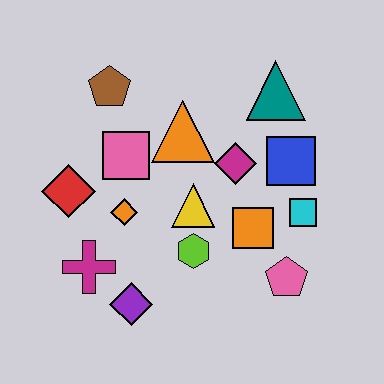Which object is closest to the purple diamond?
The magenta cross is closest to the purple diamond.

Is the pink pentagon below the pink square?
Yes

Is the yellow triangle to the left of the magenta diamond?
Yes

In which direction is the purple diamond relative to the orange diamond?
The purple diamond is below the orange diamond.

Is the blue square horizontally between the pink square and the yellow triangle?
No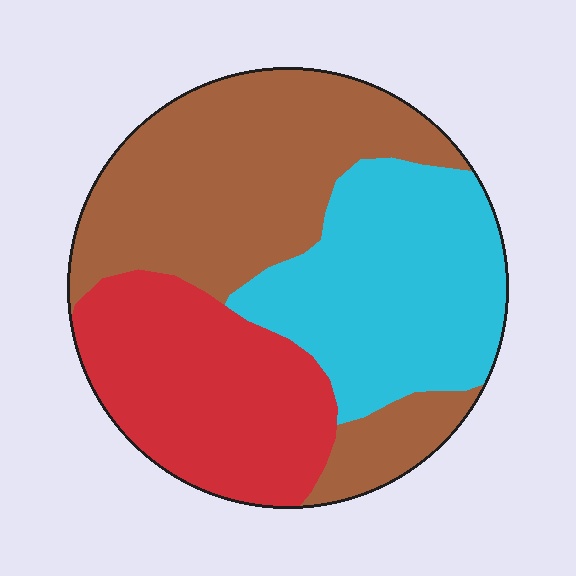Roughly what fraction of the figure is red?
Red takes up about one quarter (1/4) of the figure.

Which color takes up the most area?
Brown, at roughly 40%.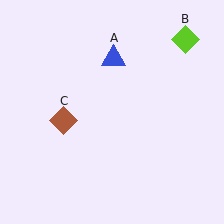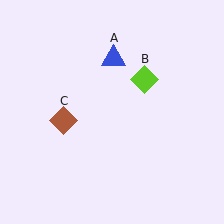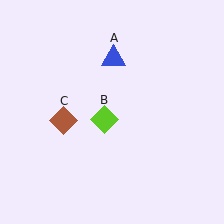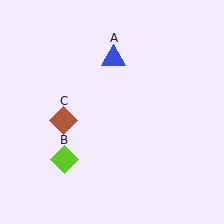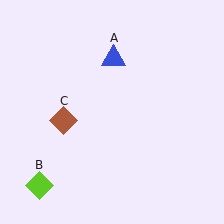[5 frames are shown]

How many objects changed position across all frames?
1 object changed position: lime diamond (object B).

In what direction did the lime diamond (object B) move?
The lime diamond (object B) moved down and to the left.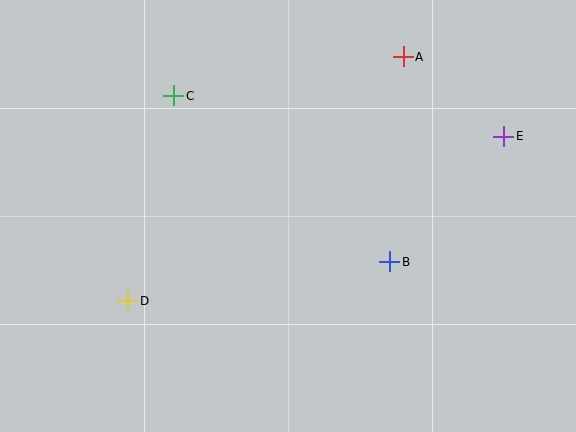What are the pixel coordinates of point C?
Point C is at (174, 96).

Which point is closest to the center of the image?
Point B at (390, 262) is closest to the center.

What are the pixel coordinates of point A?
Point A is at (403, 57).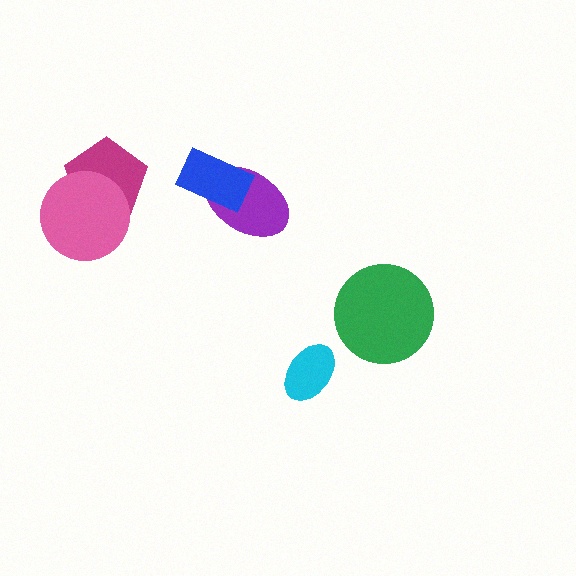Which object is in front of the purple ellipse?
The blue rectangle is in front of the purple ellipse.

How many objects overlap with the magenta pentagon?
1 object overlaps with the magenta pentagon.